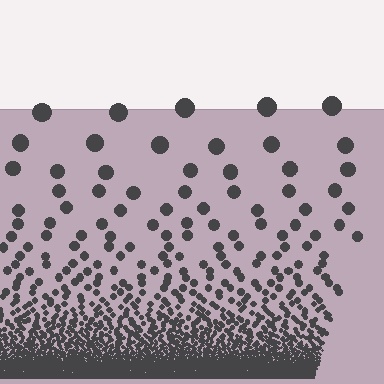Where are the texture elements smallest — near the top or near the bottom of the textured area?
Near the bottom.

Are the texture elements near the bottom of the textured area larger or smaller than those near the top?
Smaller. The gradient is inverted — elements near the bottom are smaller and denser.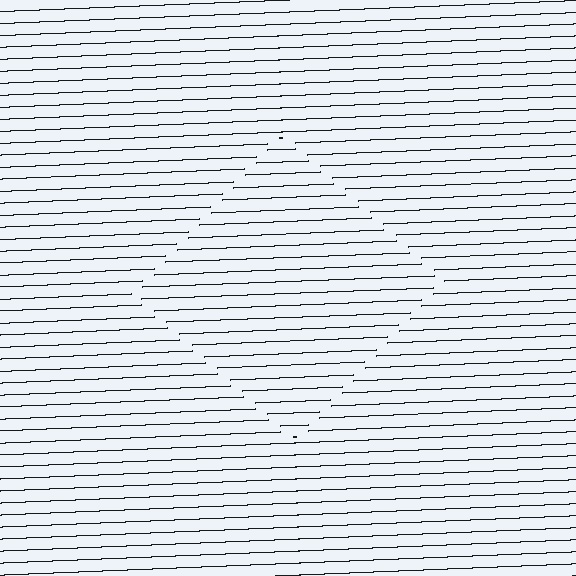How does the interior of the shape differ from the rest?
The interior of the shape contains the same grating, shifted by half a period — the contour is defined by the phase discontinuity where line-ends from the inner and outer gratings abut.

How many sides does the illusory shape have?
4 sides — the line-ends trace a square.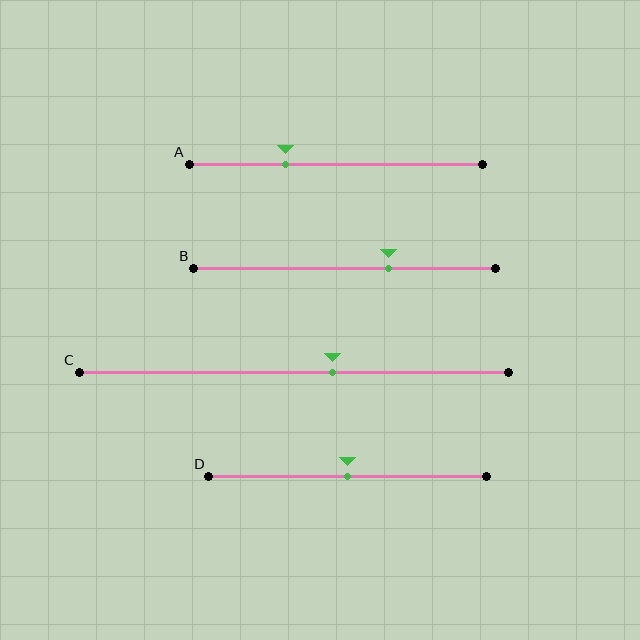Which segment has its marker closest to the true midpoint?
Segment D has its marker closest to the true midpoint.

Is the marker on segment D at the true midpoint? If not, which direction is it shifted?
Yes, the marker on segment D is at the true midpoint.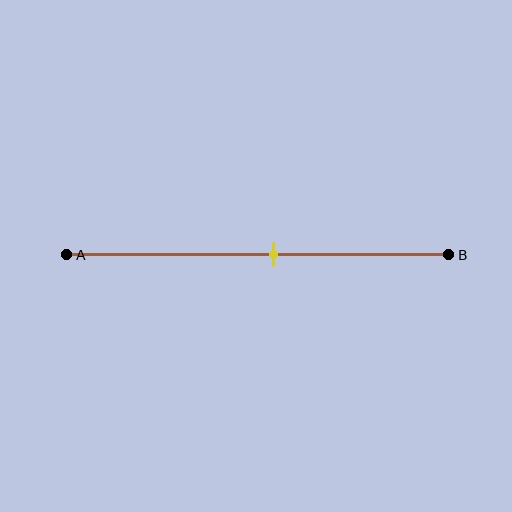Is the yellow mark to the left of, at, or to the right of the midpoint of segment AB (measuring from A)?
The yellow mark is to the right of the midpoint of segment AB.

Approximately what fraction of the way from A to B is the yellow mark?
The yellow mark is approximately 55% of the way from A to B.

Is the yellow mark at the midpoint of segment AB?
No, the mark is at about 55% from A, not at the 50% midpoint.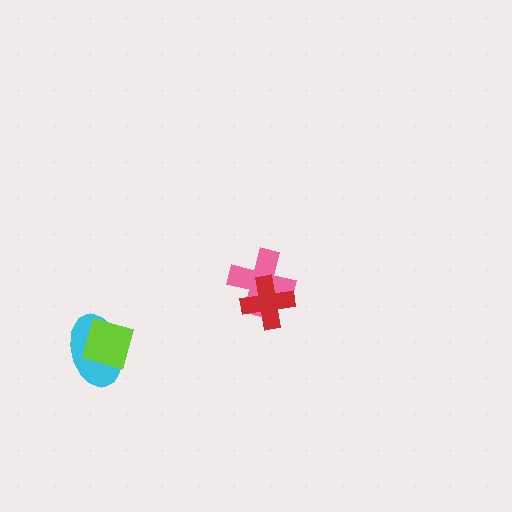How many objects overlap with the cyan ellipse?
1 object overlaps with the cyan ellipse.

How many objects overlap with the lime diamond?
1 object overlaps with the lime diamond.